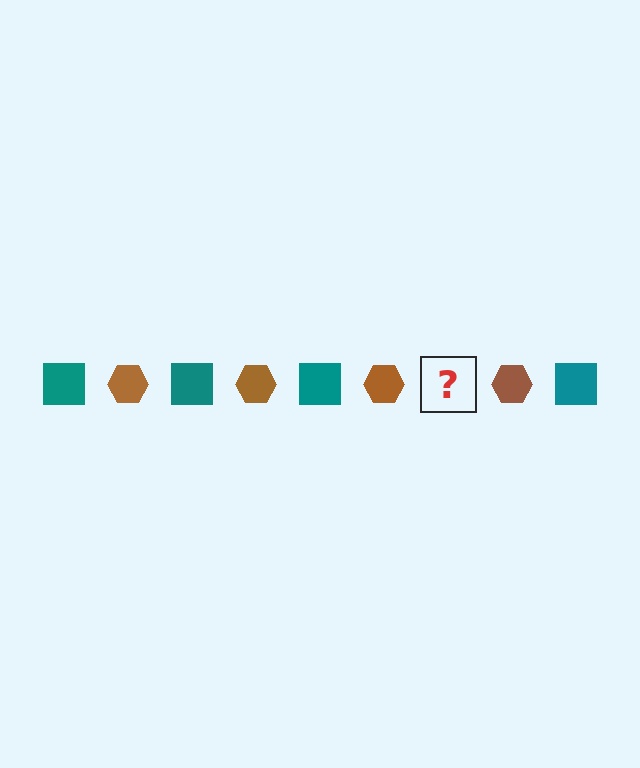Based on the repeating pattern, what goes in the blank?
The blank should be a teal square.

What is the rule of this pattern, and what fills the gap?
The rule is that the pattern alternates between teal square and brown hexagon. The gap should be filled with a teal square.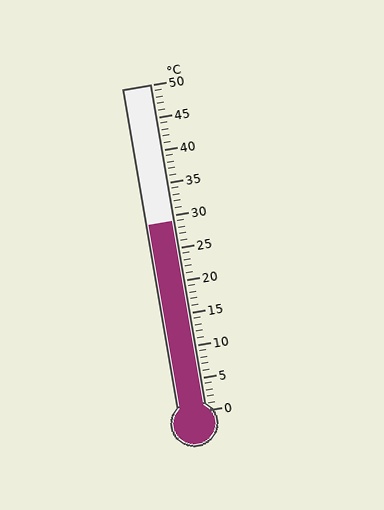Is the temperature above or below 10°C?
The temperature is above 10°C.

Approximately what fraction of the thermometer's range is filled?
The thermometer is filled to approximately 60% of its range.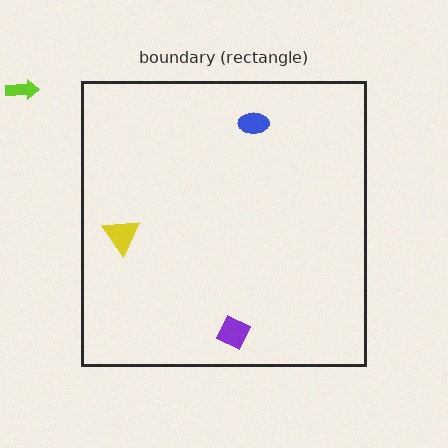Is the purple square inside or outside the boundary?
Inside.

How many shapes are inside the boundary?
3 inside, 1 outside.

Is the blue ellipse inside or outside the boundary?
Inside.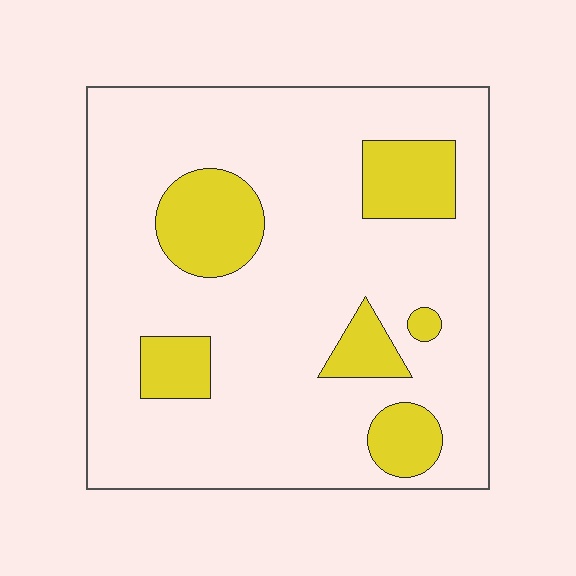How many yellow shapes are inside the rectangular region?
6.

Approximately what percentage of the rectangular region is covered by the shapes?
Approximately 20%.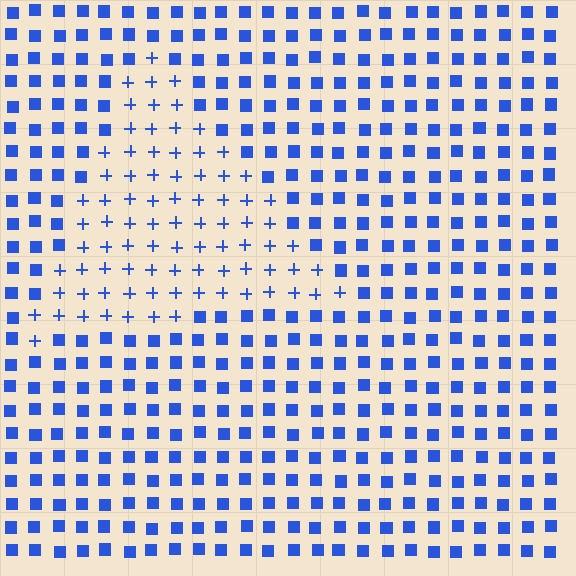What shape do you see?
I see a triangle.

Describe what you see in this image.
The image is filled with small blue elements arranged in a uniform grid. A triangle-shaped region contains plus signs, while the surrounding area contains squares. The boundary is defined purely by the change in element shape.